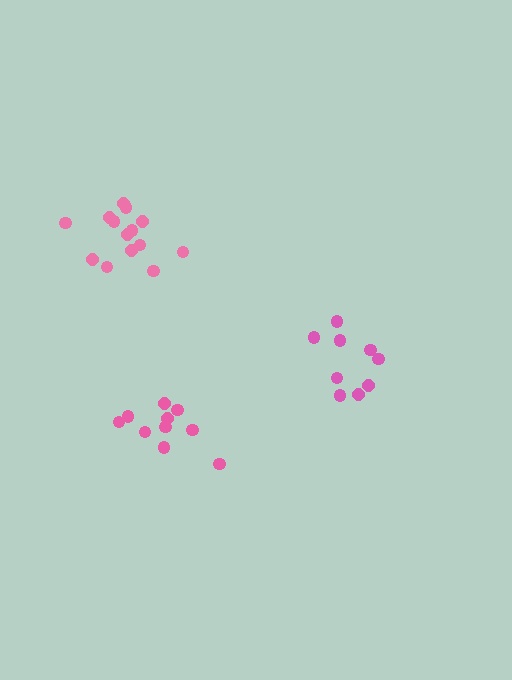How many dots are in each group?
Group 1: 10 dots, Group 2: 9 dots, Group 3: 14 dots (33 total).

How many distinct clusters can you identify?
There are 3 distinct clusters.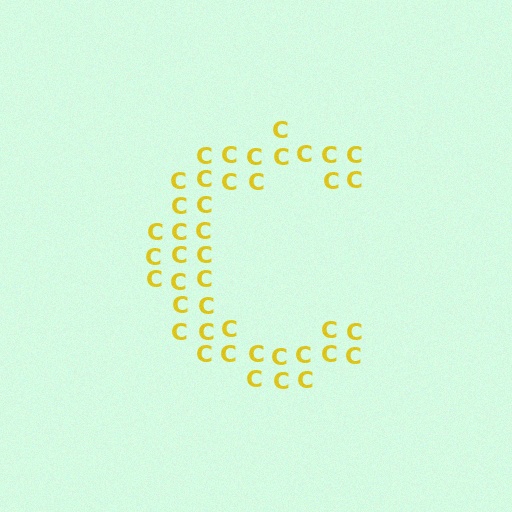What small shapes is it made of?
It is made of small letter C's.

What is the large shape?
The large shape is the letter C.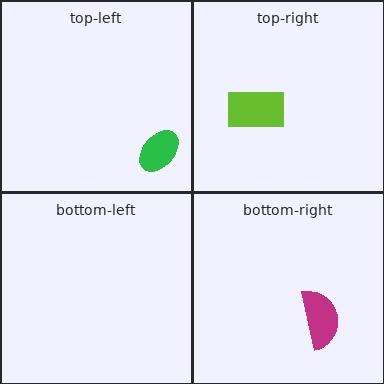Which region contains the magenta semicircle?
The bottom-right region.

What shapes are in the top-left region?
The green ellipse.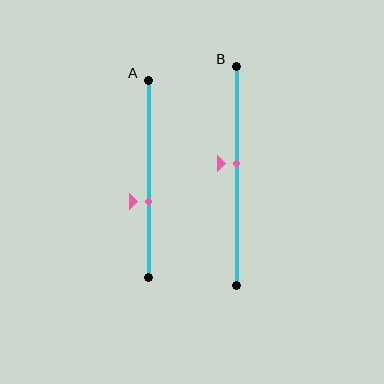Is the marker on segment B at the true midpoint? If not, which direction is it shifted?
No, the marker on segment B is shifted upward by about 6% of the segment length.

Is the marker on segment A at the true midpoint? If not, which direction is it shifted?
No, the marker on segment A is shifted downward by about 12% of the segment length.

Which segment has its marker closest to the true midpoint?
Segment B has its marker closest to the true midpoint.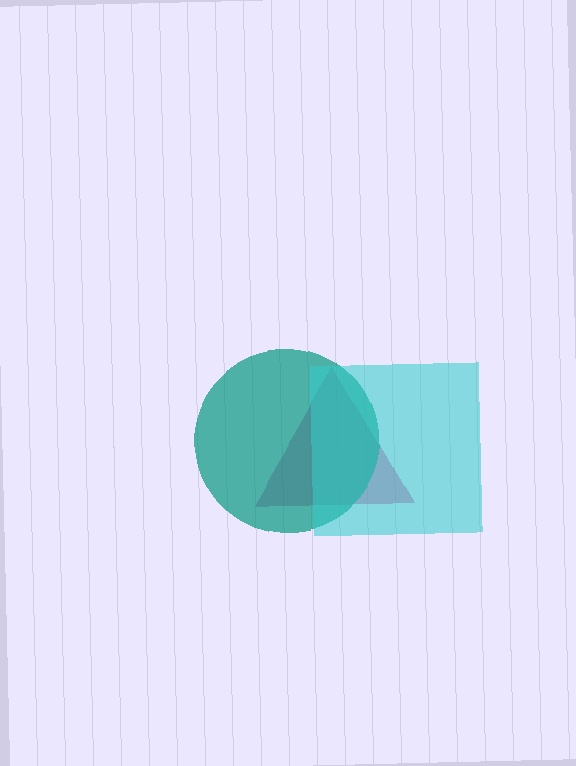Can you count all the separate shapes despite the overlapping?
Yes, there are 3 separate shapes.